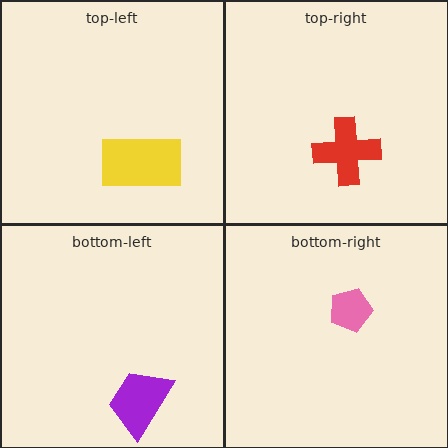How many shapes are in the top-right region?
1.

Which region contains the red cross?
The top-right region.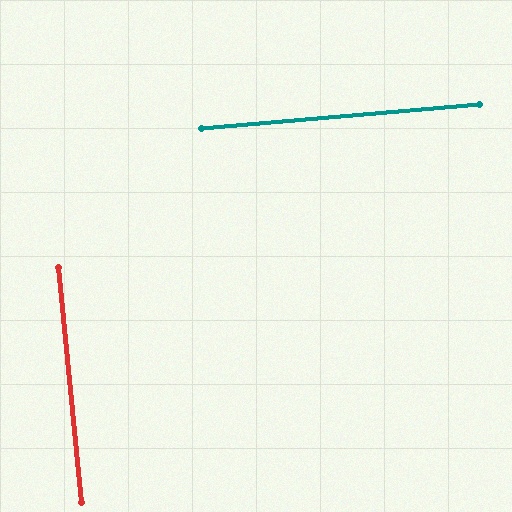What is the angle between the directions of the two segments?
Approximately 89 degrees.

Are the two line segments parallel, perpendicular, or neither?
Perpendicular — they meet at approximately 89°.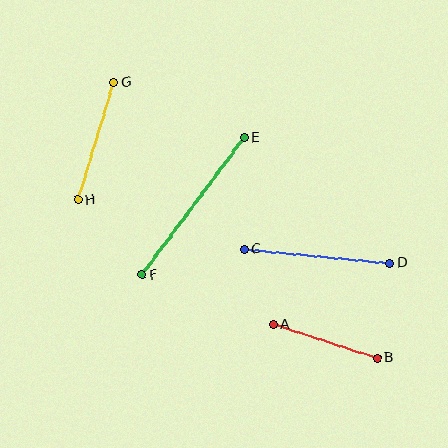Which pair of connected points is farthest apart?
Points E and F are farthest apart.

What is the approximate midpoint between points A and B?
The midpoint is at approximately (325, 341) pixels.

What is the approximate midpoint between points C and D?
The midpoint is at approximately (317, 256) pixels.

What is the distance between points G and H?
The distance is approximately 123 pixels.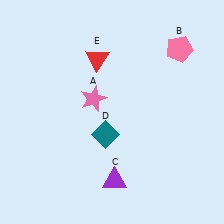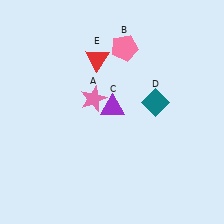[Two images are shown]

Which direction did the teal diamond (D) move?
The teal diamond (D) moved right.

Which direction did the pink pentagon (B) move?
The pink pentagon (B) moved left.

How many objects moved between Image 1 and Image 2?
3 objects moved between the two images.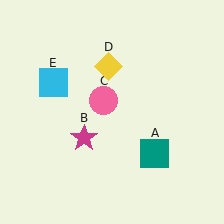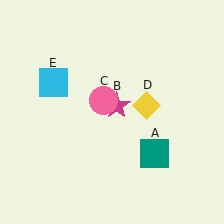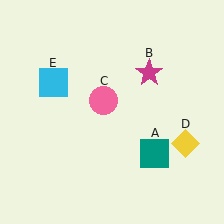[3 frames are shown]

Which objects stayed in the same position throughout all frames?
Teal square (object A) and pink circle (object C) and cyan square (object E) remained stationary.